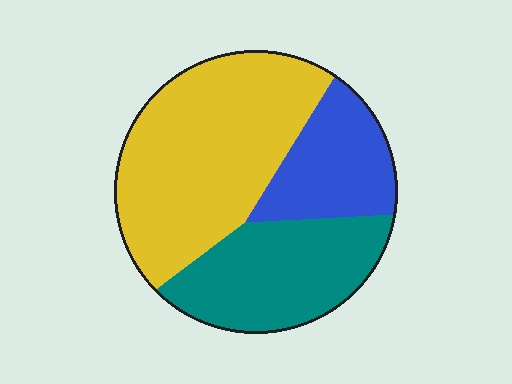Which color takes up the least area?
Blue, at roughly 20%.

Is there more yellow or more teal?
Yellow.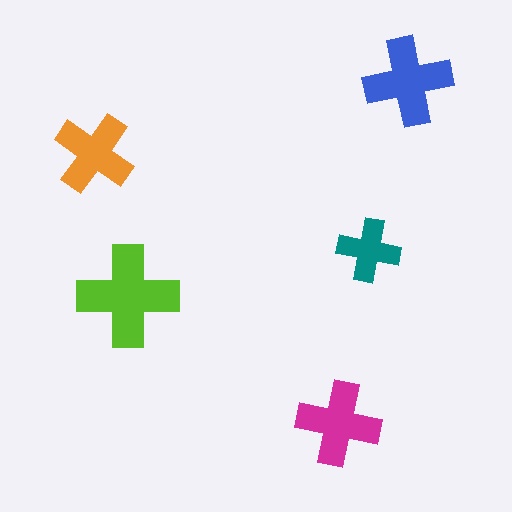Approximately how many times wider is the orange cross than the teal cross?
About 1.5 times wider.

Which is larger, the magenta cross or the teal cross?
The magenta one.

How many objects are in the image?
There are 5 objects in the image.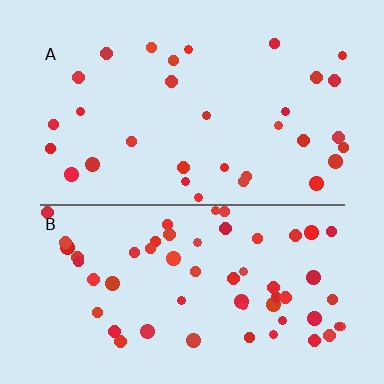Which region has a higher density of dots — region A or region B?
B (the bottom).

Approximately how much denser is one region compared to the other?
Approximately 1.8× — region B over region A.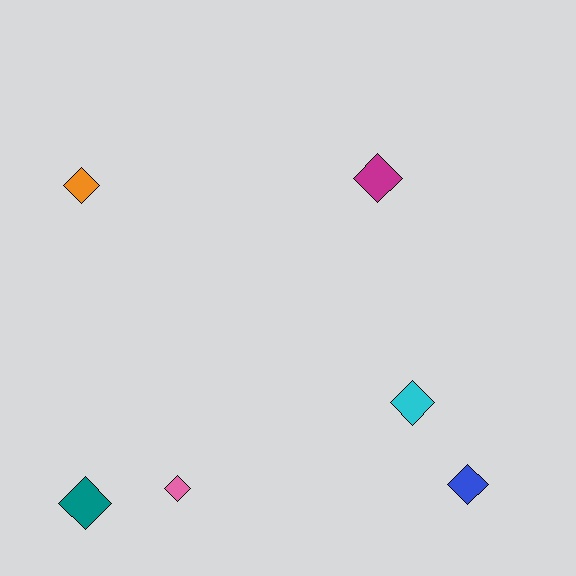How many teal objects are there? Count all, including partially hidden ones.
There is 1 teal object.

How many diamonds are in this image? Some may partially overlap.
There are 6 diamonds.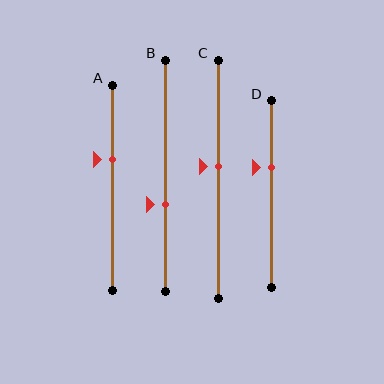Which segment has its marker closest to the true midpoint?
Segment C has its marker closest to the true midpoint.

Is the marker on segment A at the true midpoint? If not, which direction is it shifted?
No, the marker on segment A is shifted upward by about 14% of the segment length.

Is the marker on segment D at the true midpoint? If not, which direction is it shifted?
No, the marker on segment D is shifted upward by about 14% of the segment length.